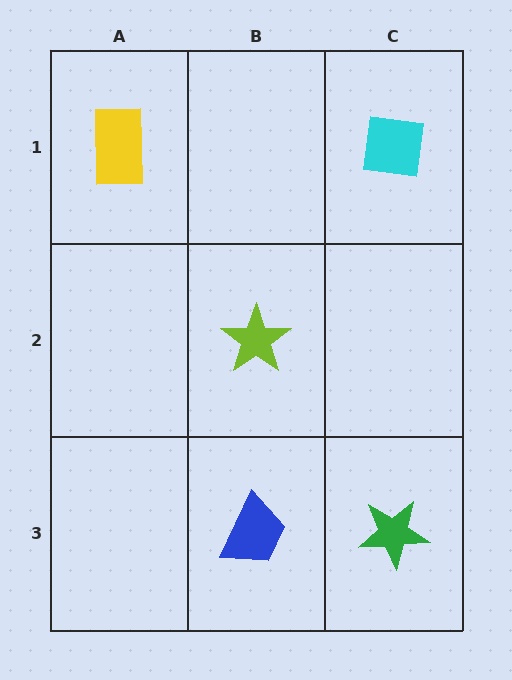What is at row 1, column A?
A yellow rectangle.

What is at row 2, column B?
A lime star.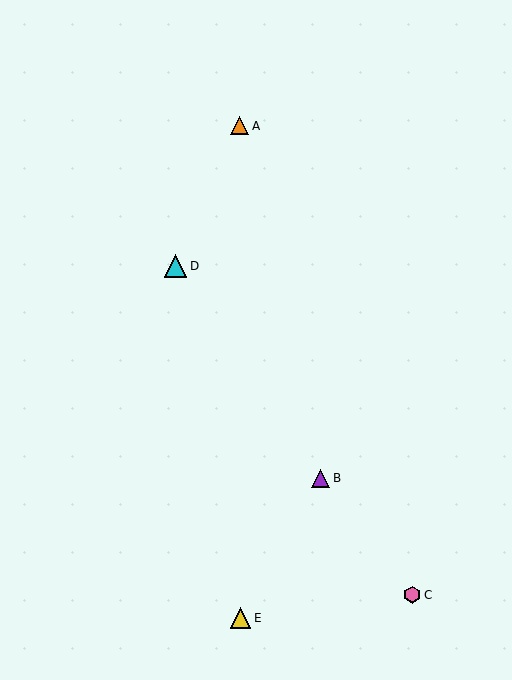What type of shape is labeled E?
Shape E is a yellow triangle.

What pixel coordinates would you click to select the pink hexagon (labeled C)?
Click at (412, 595) to select the pink hexagon C.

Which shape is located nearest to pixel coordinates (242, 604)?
The yellow triangle (labeled E) at (240, 618) is nearest to that location.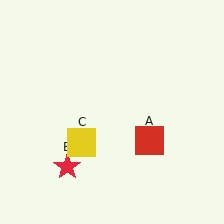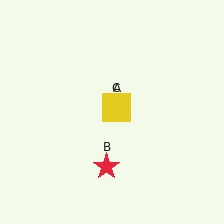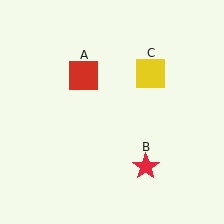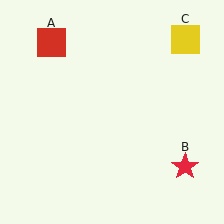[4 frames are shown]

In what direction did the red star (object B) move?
The red star (object B) moved right.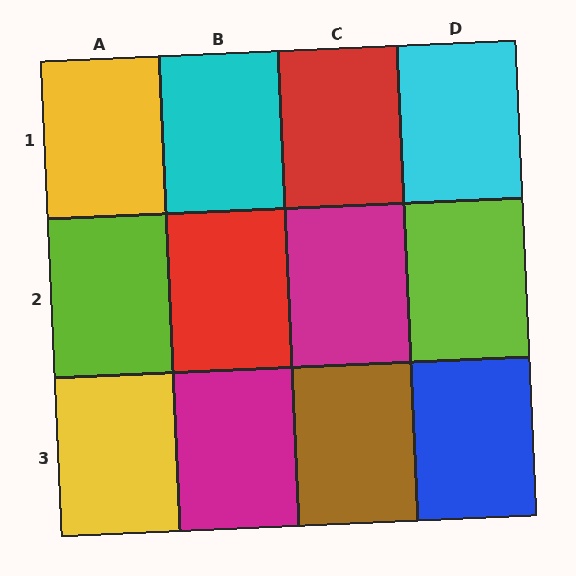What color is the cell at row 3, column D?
Blue.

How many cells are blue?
1 cell is blue.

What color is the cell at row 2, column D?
Lime.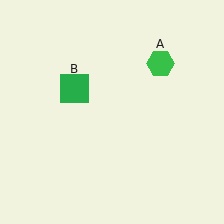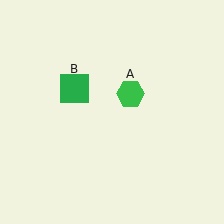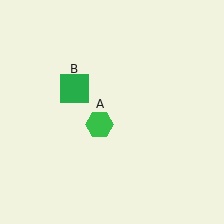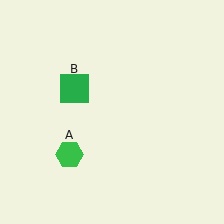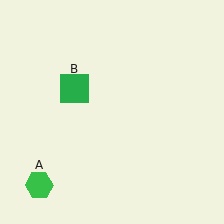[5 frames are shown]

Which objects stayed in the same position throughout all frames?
Green square (object B) remained stationary.